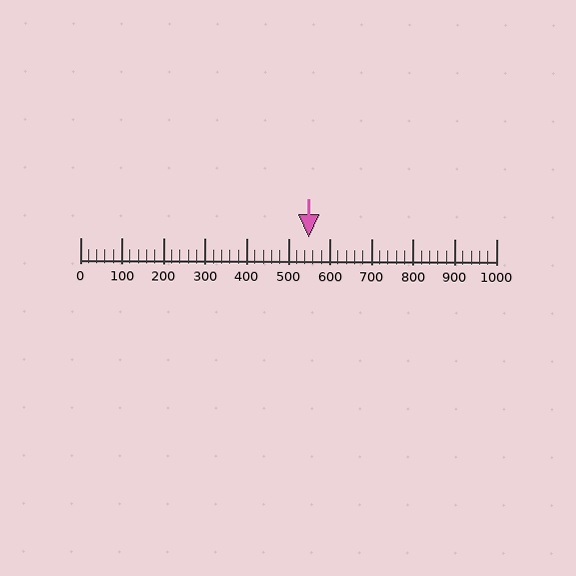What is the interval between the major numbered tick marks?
The major tick marks are spaced 100 units apart.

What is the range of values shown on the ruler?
The ruler shows values from 0 to 1000.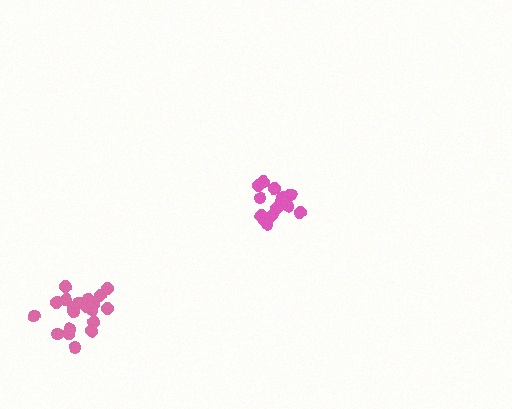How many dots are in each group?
Group 1: 15 dots, Group 2: 20 dots (35 total).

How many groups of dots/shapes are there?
There are 2 groups.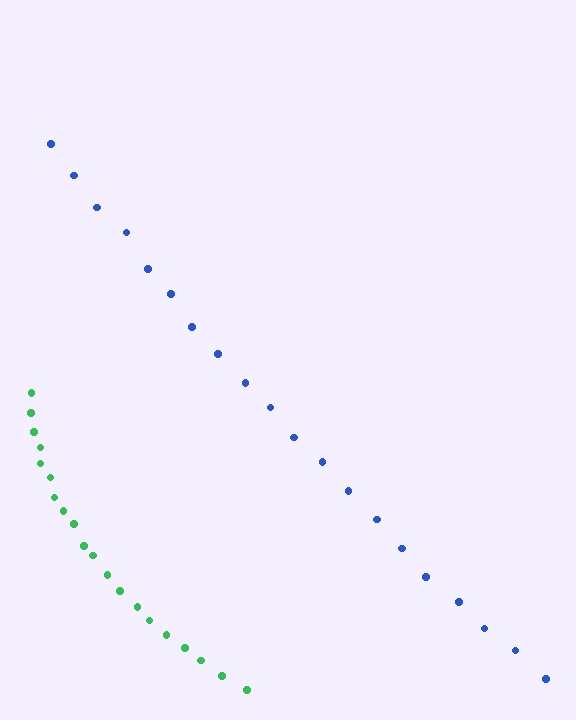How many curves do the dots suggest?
There are 2 distinct paths.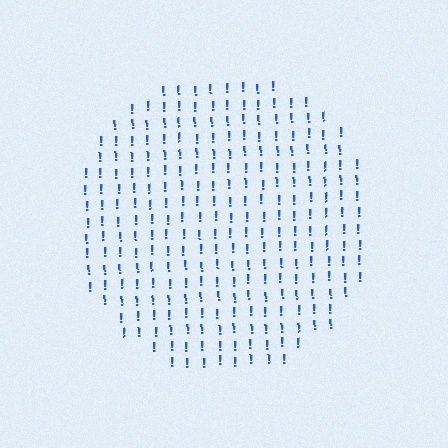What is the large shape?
The large shape is a circle.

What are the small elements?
The small elements are exclamation marks.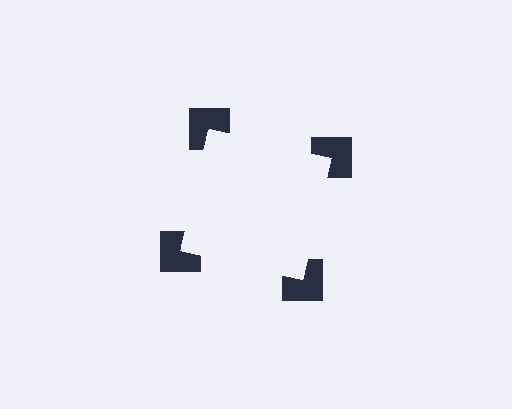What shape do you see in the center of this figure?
An illusory square — its edges are inferred from the aligned wedge cuts in the notched squares, not physically drawn.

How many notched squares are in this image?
There are 4 — one at each vertex of the illusory square.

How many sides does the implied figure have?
4 sides.